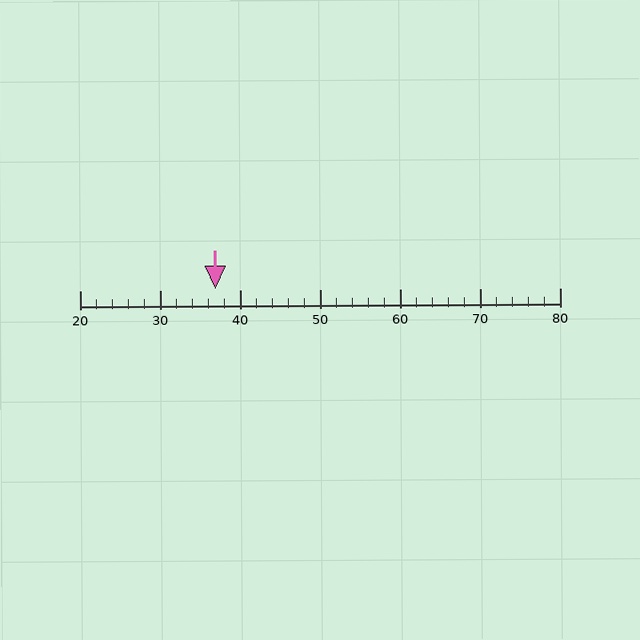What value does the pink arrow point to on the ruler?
The pink arrow points to approximately 37.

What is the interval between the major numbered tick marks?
The major tick marks are spaced 10 units apart.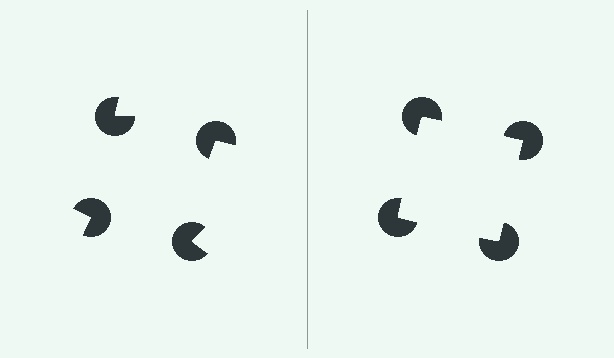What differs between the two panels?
The pac-man discs are positioned identically on both sides; only the wedge orientations differ. On the right they align to a square; on the left they are misaligned.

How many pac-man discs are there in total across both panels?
8 — 4 on each side.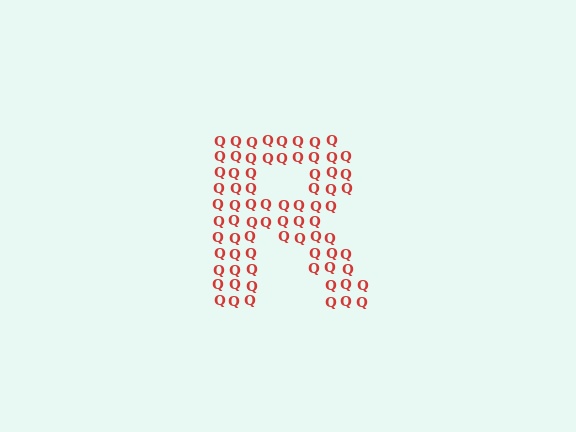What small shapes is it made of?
It is made of small letter Q's.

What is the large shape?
The large shape is the letter R.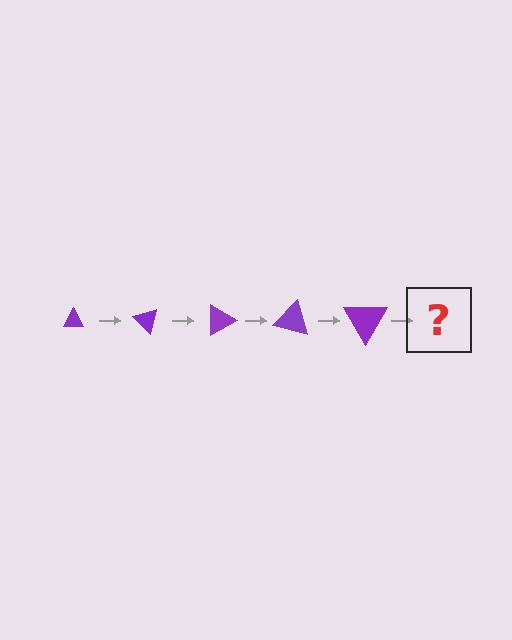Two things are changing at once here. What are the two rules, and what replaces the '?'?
The two rules are that the triangle grows larger each step and it rotates 45 degrees each step. The '?' should be a triangle, larger than the previous one and rotated 225 degrees from the start.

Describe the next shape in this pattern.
It should be a triangle, larger than the previous one and rotated 225 degrees from the start.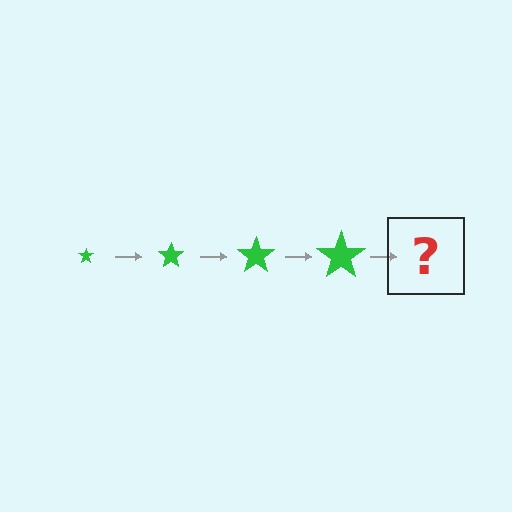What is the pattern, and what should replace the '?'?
The pattern is that the star gets progressively larger each step. The '?' should be a green star, larger than the previous one.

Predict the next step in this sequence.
The next step is a green star, larger than the previous one.